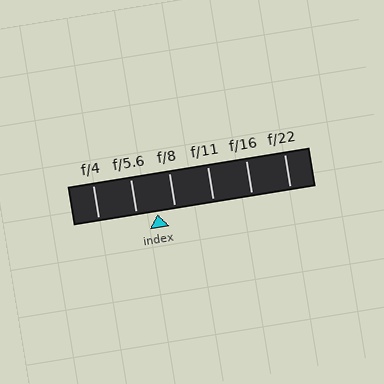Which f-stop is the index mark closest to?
The index mark is closest to f/8.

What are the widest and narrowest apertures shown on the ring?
The widest aperture shown is f/4 and the narrowest is f/22.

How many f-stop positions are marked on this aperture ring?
There are 6 f-stop positions marked.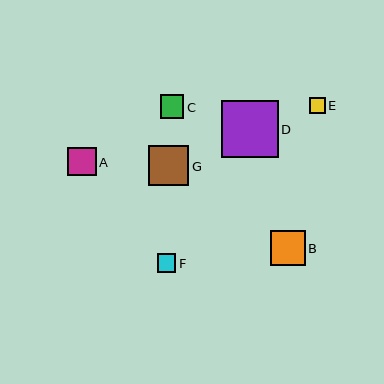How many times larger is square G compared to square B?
Square G is approximately 1.1 times the size of square B.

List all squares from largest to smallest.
From largest to smallest: D, G, B, A, C, F, E.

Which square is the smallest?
Square E is the smallest with a size of approximately 16 pixels.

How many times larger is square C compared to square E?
Square C is approximately 1.5 times the size of square E.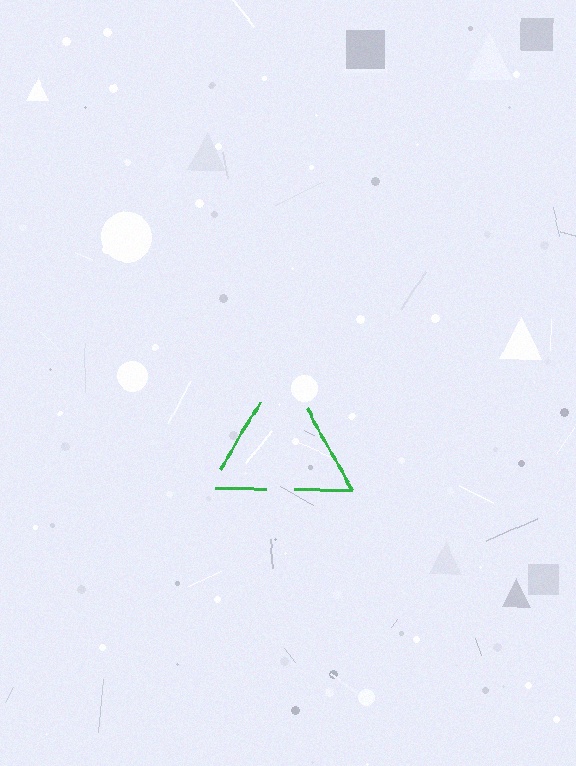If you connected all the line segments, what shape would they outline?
They would outline a triangle.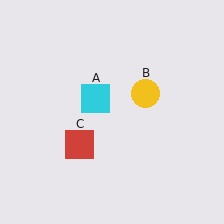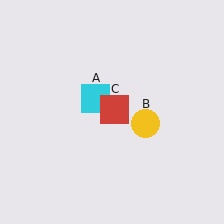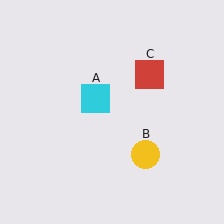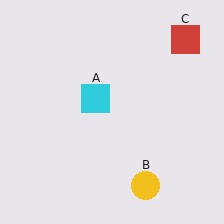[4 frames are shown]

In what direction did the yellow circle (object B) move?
The yellow circle (object B) moved down.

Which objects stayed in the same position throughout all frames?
Cyan square (object A) remained stationary.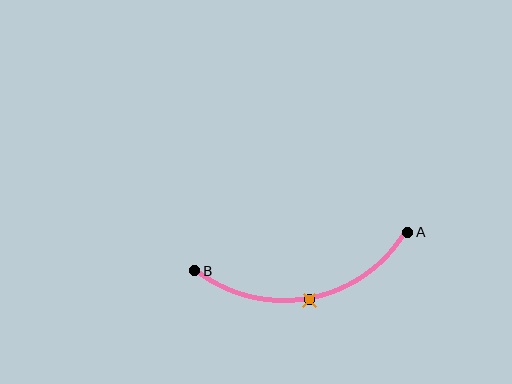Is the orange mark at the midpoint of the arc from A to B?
Yes. The orange mark lies on the arc at equal arc-length from both A and B — it is the arc midpoint.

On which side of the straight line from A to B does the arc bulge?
The arc bulges below the straight line connecting A and B.